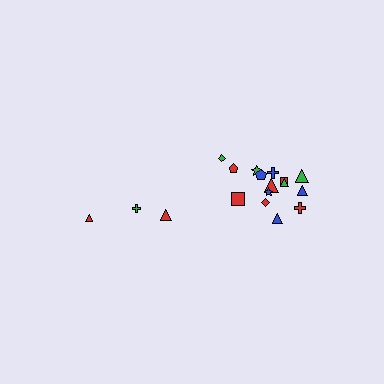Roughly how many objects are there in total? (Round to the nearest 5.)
Roughly 20 objects in total.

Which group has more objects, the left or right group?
The right group.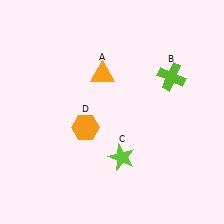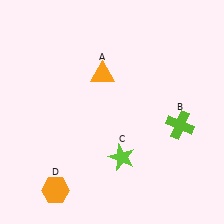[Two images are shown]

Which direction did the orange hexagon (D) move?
The orange hexagon (D) moved down.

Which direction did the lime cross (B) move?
The lime cross (B) moved down.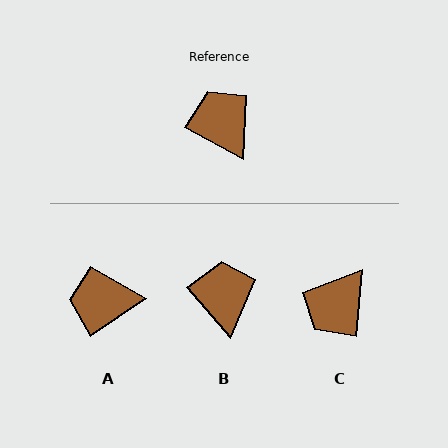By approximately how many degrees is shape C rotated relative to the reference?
Approximately 114 degrees counter-clockwise.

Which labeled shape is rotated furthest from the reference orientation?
C, about 114 degrees away.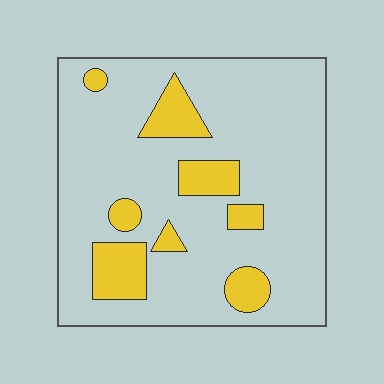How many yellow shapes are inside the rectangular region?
8.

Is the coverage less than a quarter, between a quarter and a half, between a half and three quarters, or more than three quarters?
Less than a quarter.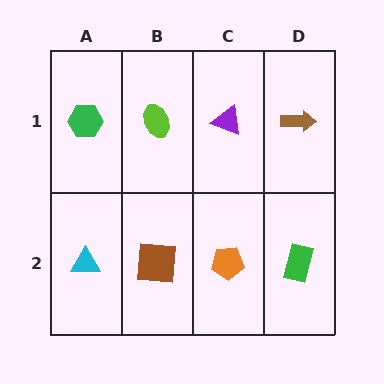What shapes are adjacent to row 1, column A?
A cyan triangle (row 2, column A), a lime ellipse (row 1, column B).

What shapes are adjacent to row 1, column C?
An orange pentagon (row 2, column C), a lime ellipse (row 1, column B), a brown arrow (row 1, column D).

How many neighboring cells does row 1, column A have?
2.